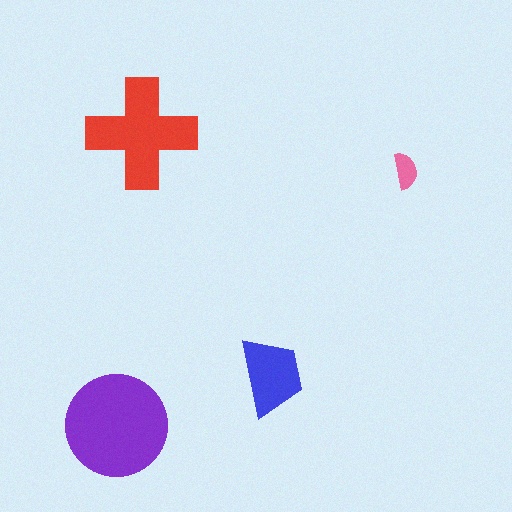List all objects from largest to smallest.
The purple circle, the red cross, the blue trapezoid, the pink semicircle.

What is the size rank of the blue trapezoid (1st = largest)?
3rd.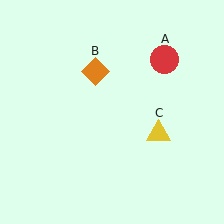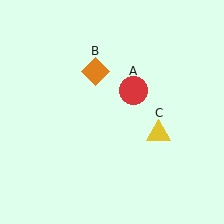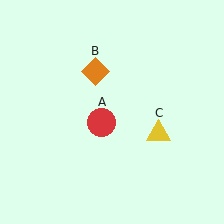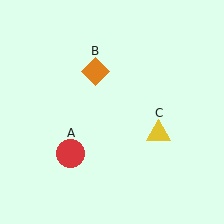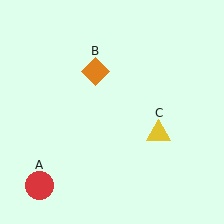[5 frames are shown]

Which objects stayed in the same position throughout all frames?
Orange diamond (object B) and yellow triangle (object C) remained stationary.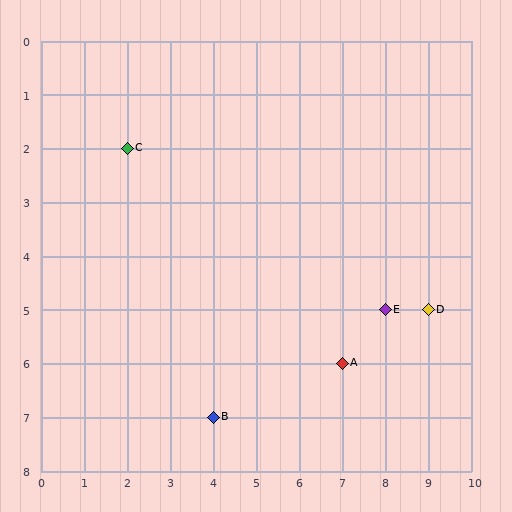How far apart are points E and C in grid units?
Points E and C are 6 columns and 3 rows apart (about 6.7 grid units diagonally).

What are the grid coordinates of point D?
Point D is at grid coordinates (9, 5).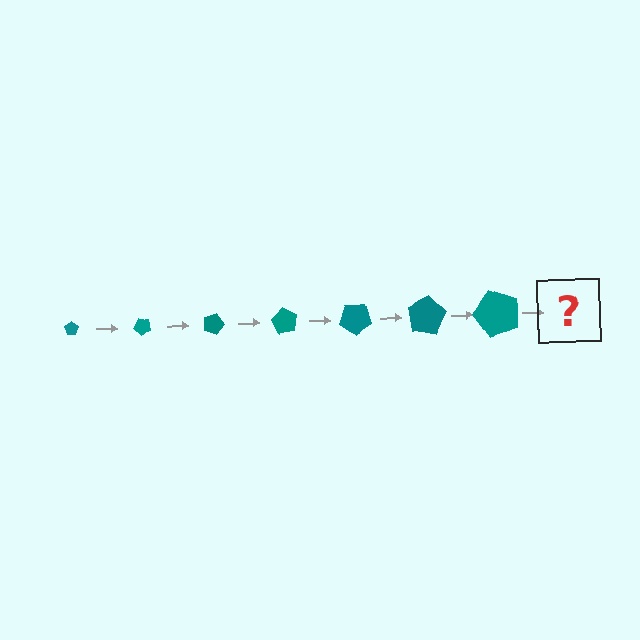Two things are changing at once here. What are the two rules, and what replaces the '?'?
The two rules are that the pentagon grows larger each step and it rotates 45 degrees each step. The '?' should be a pentagon, larger than the previous one and rotated 315 degrees from the start.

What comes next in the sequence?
The next element should be a pentagon, larger than the previous one and rotated 315 degrees from the start.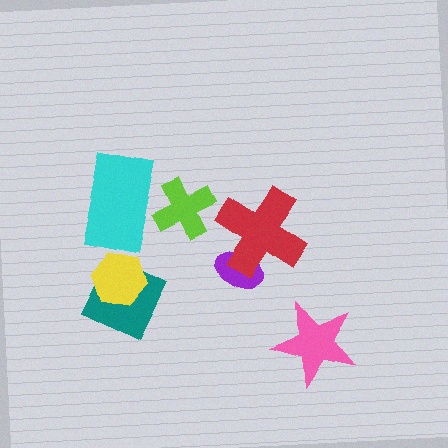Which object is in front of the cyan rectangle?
The lime cross is in front of the cyan rectangle.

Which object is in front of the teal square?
The yellow hexagon is in front of the teal square.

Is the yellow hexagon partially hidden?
No, no other shape covers it.